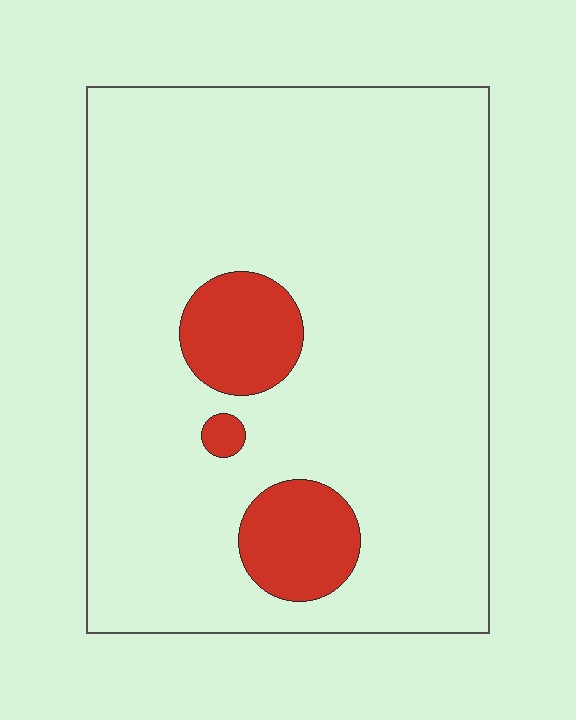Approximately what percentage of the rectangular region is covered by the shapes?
Approximately 10%.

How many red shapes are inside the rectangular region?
3.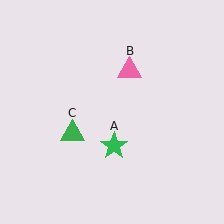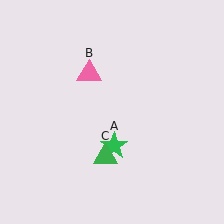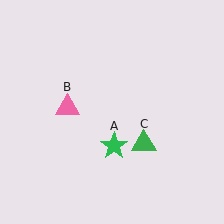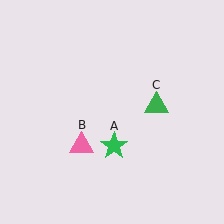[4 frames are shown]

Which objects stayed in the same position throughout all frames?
Green star (object A) remained stationary.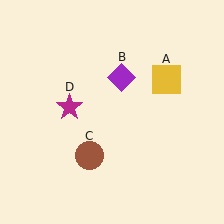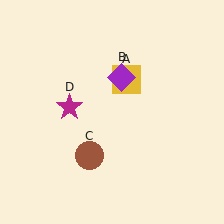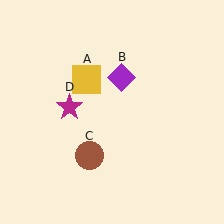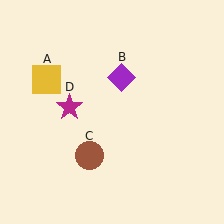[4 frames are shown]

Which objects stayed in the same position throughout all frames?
Purple diamond (object B) and brown circle (object C) and magenta star (object D) remained stationary.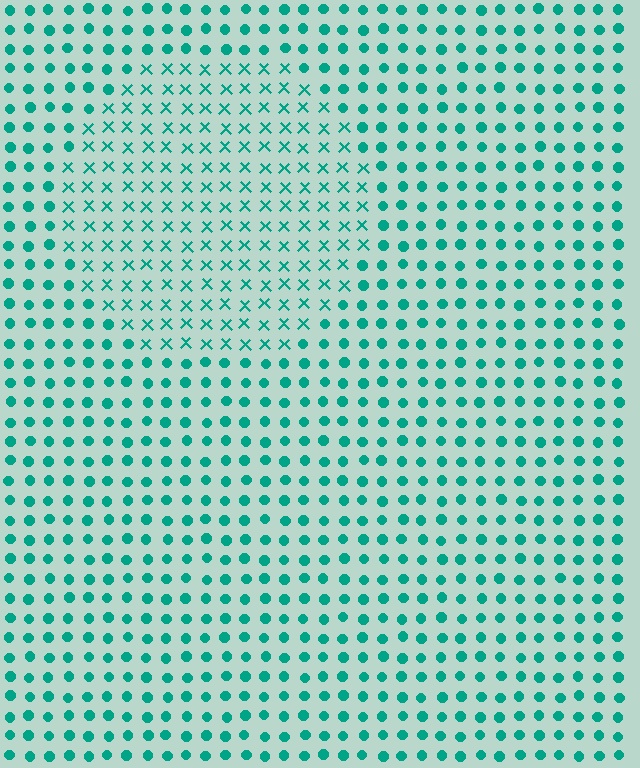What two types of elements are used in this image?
The image uses X marks inside the circle region and circles outside it.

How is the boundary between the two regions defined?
The boundary is defined by a change in element shape: X marks inside vs. circles outside. All elements share the same color and spacing.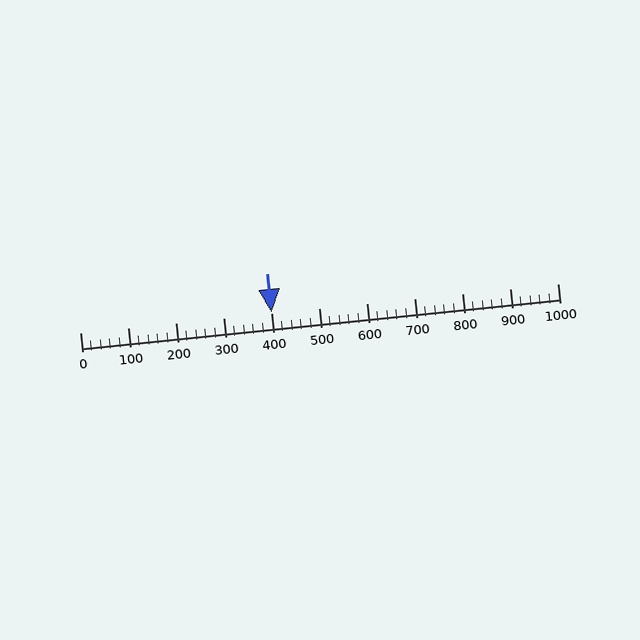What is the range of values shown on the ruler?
The ruler shows values from 0 to 1000.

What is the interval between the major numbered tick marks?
The major tick marks are spaced 100 units apart.